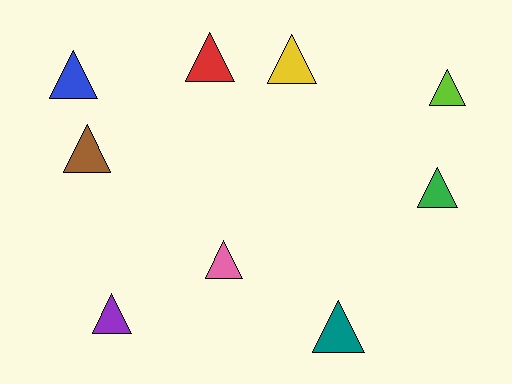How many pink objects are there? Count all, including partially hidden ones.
There is 1 pink object.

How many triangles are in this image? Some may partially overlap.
There are 9 triangles.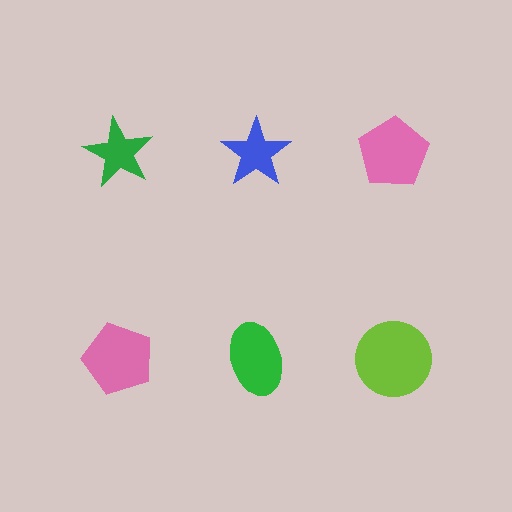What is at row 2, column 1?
A pink pentagon.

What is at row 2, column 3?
A lime circle.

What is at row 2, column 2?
A green ellipse.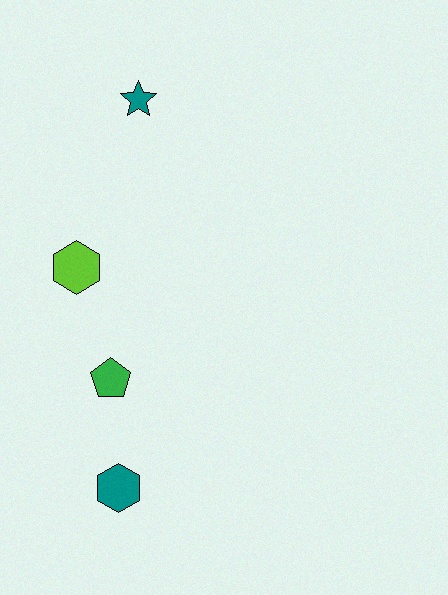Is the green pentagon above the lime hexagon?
No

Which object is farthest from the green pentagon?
The teal star is farthest from the green pentagon.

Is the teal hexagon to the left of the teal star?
Yes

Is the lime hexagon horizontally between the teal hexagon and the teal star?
No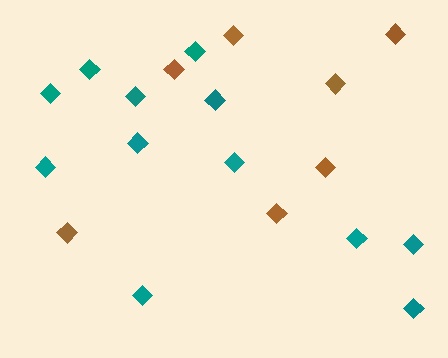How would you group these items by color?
There are 2 groups: one group of teal diamonds (12) and one group of brown diamonds (7).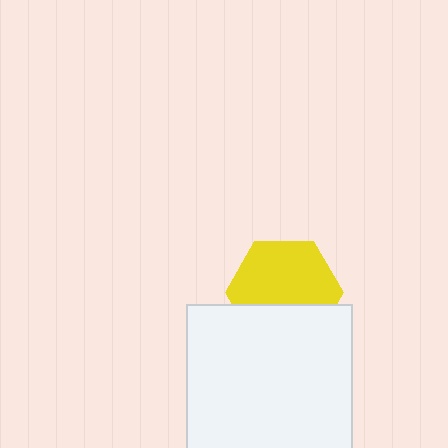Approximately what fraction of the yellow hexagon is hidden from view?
Roughly 36% of the yellow hexagon is hidden behind the white square.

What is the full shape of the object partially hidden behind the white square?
The partially hidden object is a yellow hexagon.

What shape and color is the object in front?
The object in front is a white square.